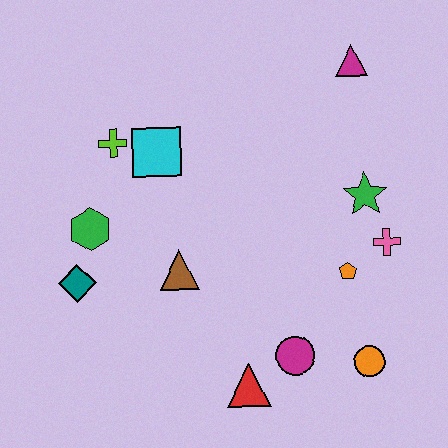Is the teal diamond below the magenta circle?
No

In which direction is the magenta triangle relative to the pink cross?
The magenta triangle is above the pink cross.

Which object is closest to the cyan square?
The lime cross is closest to the cyan square.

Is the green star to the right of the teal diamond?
Yes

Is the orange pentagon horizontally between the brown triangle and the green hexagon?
No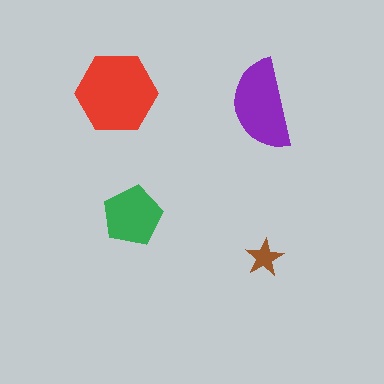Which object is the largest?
The red hexagon.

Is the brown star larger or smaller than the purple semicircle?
Smaller.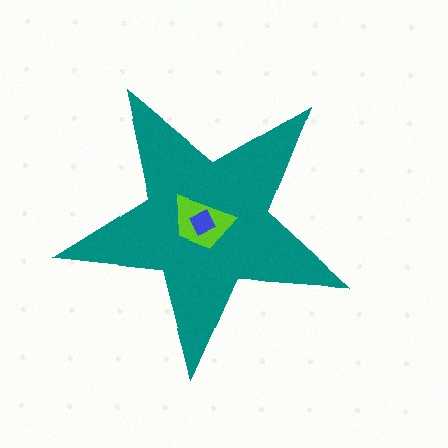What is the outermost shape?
The teal star.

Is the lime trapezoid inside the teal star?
Yes.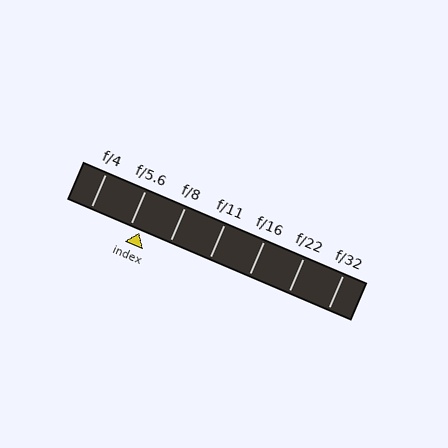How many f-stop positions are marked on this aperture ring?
There are 7 f-stop positions marked.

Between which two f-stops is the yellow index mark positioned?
The index mark is between f/5.6 and f/8.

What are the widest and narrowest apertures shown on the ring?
The widest aperture shown is f/4 and the narrowest is f/32.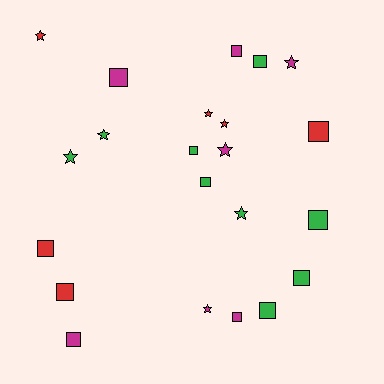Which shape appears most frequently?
Square, with 13 objects.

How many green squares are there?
There are 6 green squares.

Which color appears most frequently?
Green, with 9 objects.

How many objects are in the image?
There are 22 objects.